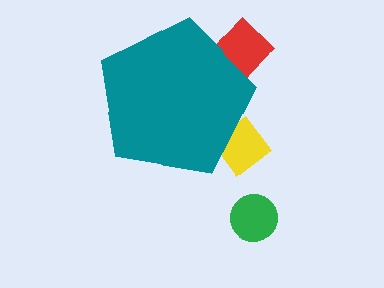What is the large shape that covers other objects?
A teal pentagon.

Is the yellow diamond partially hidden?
Yes, the yellow diamond is partially hidden behind the teal pentagon.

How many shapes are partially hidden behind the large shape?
2 shapes are partially hidden.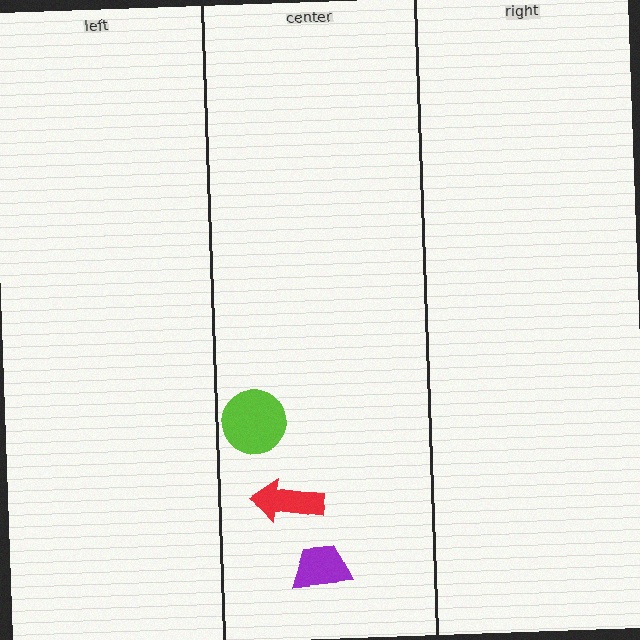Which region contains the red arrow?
The center region.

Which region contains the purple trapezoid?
The center region.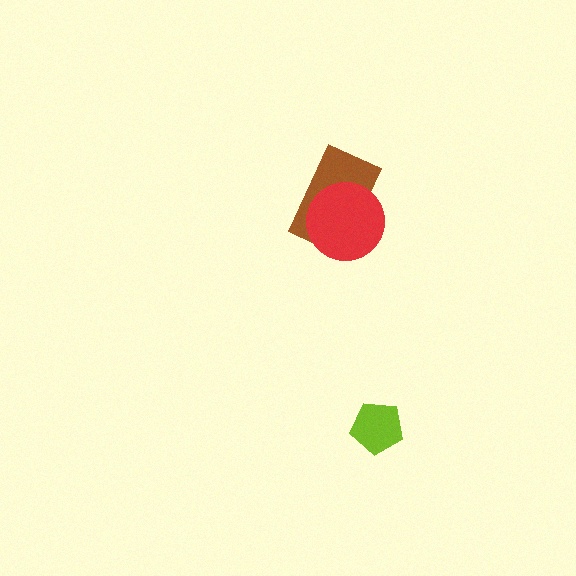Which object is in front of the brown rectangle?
The red circle is in front of the brown rectangle.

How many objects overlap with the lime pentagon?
0 objects overlap with the lime pentagon.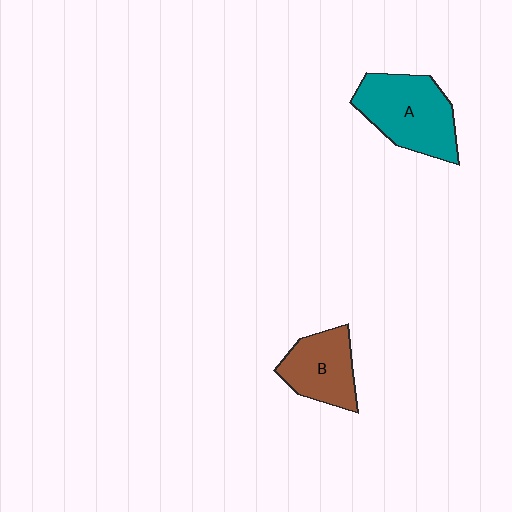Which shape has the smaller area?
Shape B (brown).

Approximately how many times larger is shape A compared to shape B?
Approximately 1.4 times.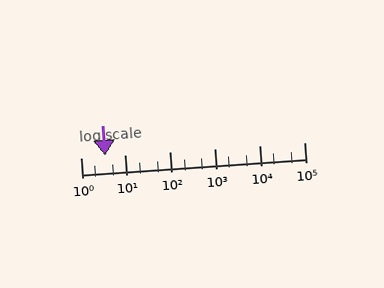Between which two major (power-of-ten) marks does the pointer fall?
The pointer is between 1 and 10.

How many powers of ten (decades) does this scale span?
The scale spans 5 decades, from 1 to 100000.